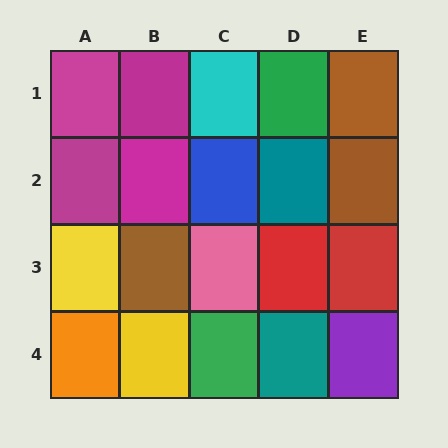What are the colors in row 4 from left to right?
Orange, yellow, green, teal, purple.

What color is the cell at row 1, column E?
Brown.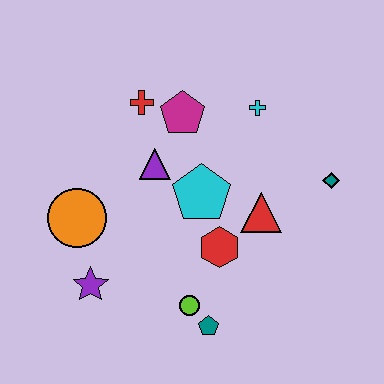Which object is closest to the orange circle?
The purple star is closest to the orange circle.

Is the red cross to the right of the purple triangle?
No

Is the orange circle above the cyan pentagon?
No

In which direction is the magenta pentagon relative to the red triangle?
The magenta pentagon is above the red triangle.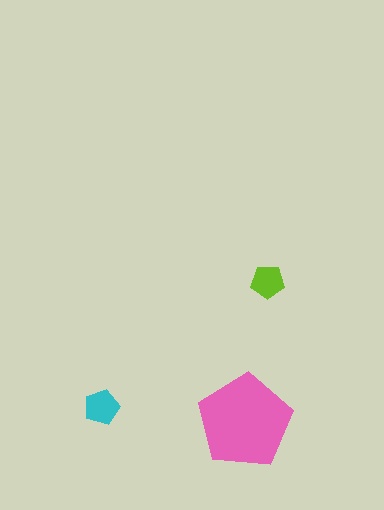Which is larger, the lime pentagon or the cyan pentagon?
The cyan one.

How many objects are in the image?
There are 3 objects in the image.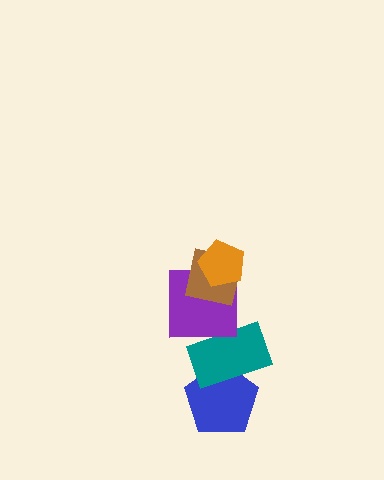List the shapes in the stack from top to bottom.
From top to bottom: the orange pentagon, the brown square, the purple square, the teal rectangle, the blue pentagon.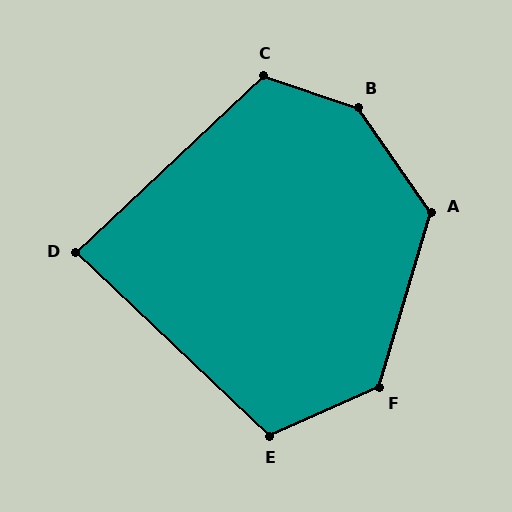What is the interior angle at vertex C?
Approximately 118 degrees (obtuse).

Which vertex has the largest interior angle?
B, at approximately 143 degrees.